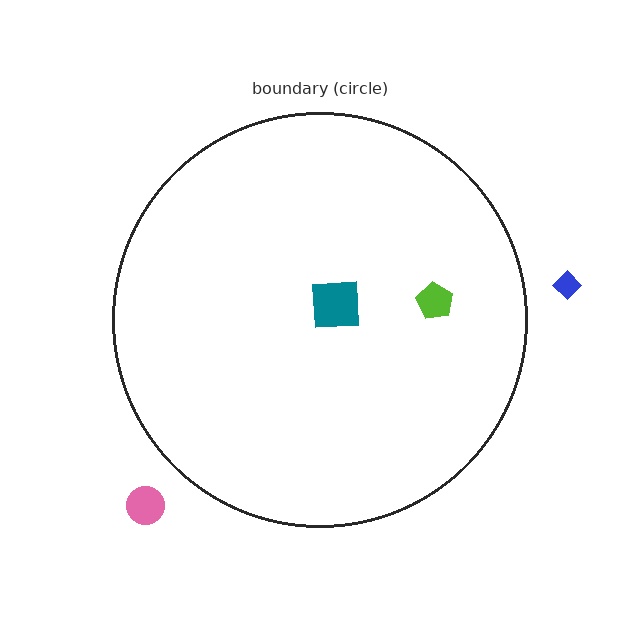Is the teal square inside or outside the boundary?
Inside.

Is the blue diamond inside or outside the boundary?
Outside.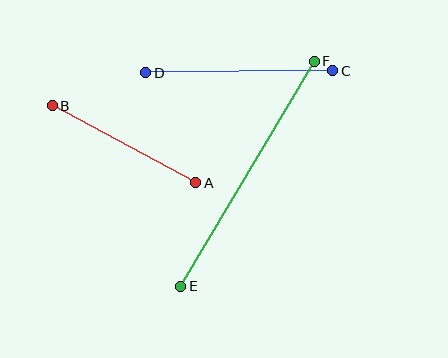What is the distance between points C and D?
The distance is approximately 187 pixels.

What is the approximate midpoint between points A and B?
The midpoint is at approximately (124, 144) pixels.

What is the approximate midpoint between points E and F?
The midpoint is at approximately (248, 174) pixels.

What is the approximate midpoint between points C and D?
The midpoint is at approximately (239, 72) pixels.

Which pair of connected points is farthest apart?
Points E and F are farthest apart.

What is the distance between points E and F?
The distance is approximately 261 pixels.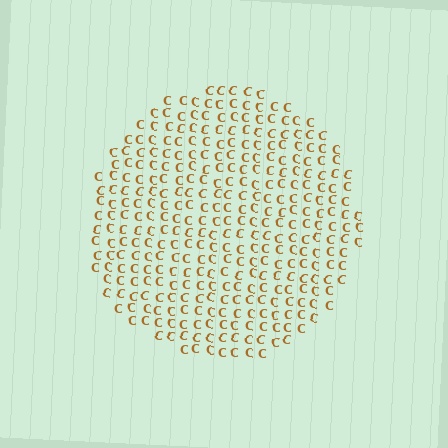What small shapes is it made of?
It is made of small letter C's.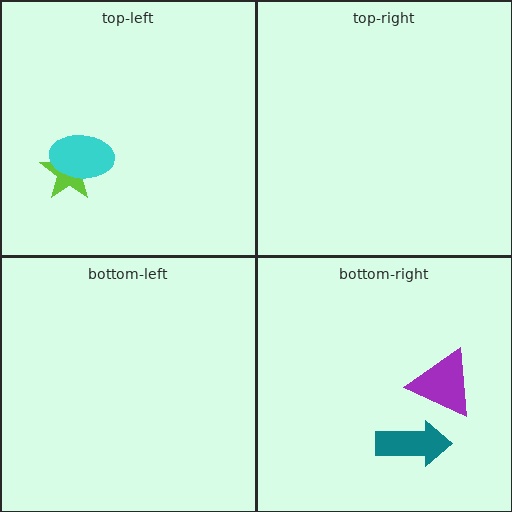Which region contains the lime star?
The top-left region.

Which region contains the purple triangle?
The bottom-right region.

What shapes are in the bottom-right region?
The teal arrow, the purple triangle.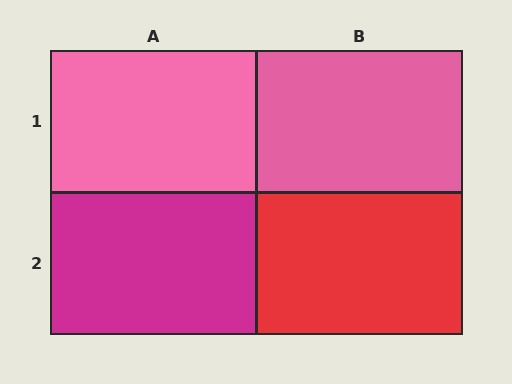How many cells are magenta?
1 cell is magenta.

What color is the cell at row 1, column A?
Pink.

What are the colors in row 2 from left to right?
Magenta, red.